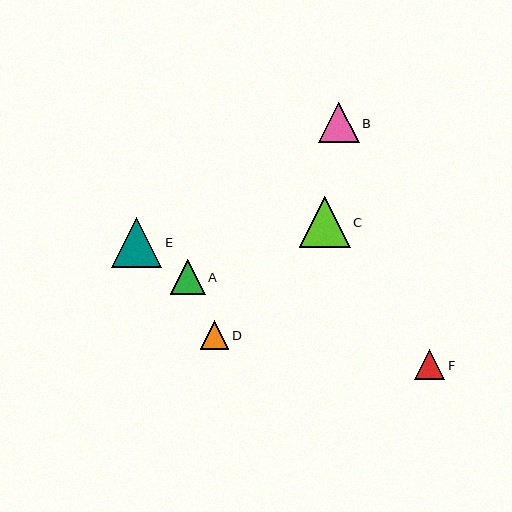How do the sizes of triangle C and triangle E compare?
Triangle C and triangle E are approximately the same size.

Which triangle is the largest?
Triangle C is the largest with a size of approximately 51 pixels.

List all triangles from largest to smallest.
From largest to smallest: C, E, B, A, F, D.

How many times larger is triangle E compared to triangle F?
Triangle E is approximately 1.7 times the size of triangle F.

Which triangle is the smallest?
Triangle D is the smallest with a size of approximately 28 pixels.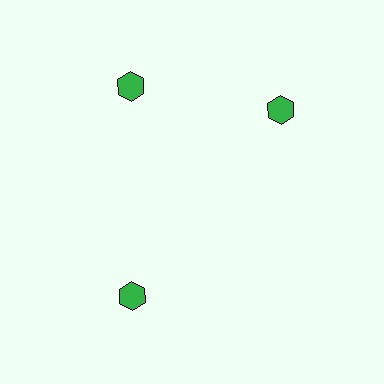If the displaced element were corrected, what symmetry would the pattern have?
It would have 3-fold rotational symmetry — the pattern would map onto itself every 120 degrees.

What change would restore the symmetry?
The symmetry would be restored by rotating it back into even spacing with its neighbors so that all 3 hexagons sit at equal angles and equal distance from the center.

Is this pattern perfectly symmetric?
No. The 3 green hexagons are arranged in a ring, but one element near the 3 o'clock position is rotated out of alignment along the ring, breaking the 3-fold rotational symmetry.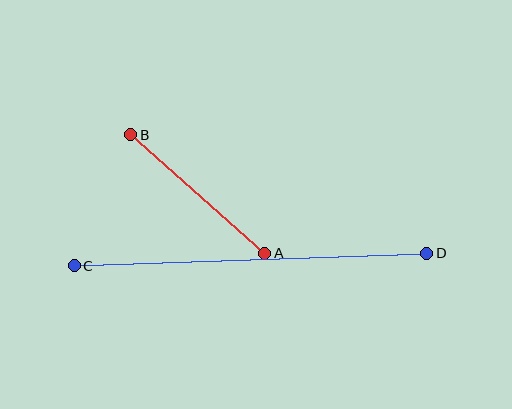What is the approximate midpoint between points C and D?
The midpoint is at approximately (250, 260) pixels.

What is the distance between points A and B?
The distance is approximately 179 pixels.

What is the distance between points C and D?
The distance is approximately 353 pixels.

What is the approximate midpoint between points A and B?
The midpoint is at approximately (198, 194) pixels.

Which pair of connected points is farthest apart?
Points C and D are farthest apart.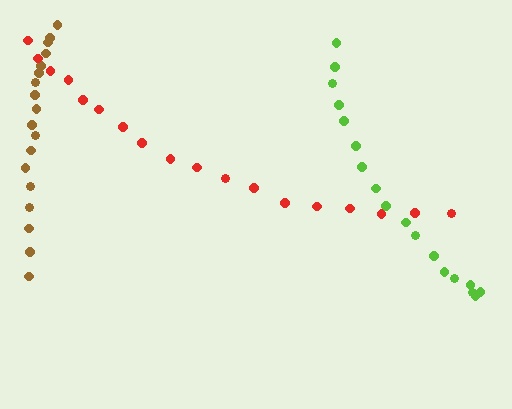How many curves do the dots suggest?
There are 3 distinct paths.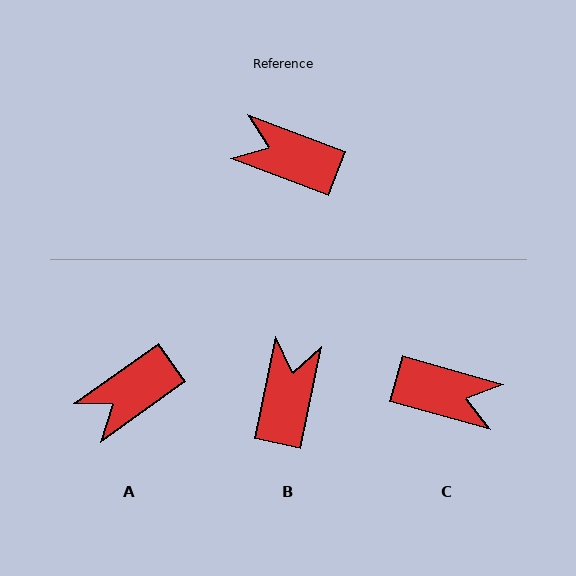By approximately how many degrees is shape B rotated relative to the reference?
Approximately 81 degrees clockwise.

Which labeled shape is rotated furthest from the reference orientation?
C, about 175 degrees away.